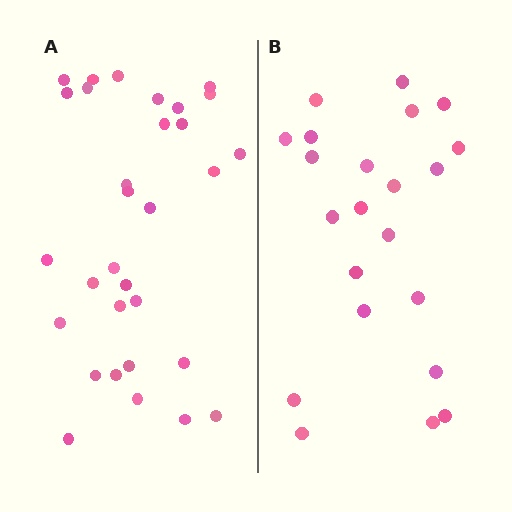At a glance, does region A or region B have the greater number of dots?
Region A (the left region) has more dots.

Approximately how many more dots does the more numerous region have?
Region A has roughly 8 or so more dots than region B.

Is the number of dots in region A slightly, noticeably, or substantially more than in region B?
Region A has noticeably more, but not dramatically so. The ratio is roughly 1.4 to 1.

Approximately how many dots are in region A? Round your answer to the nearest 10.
About 30 dots. (The exact count is 31, which rounds to 30.)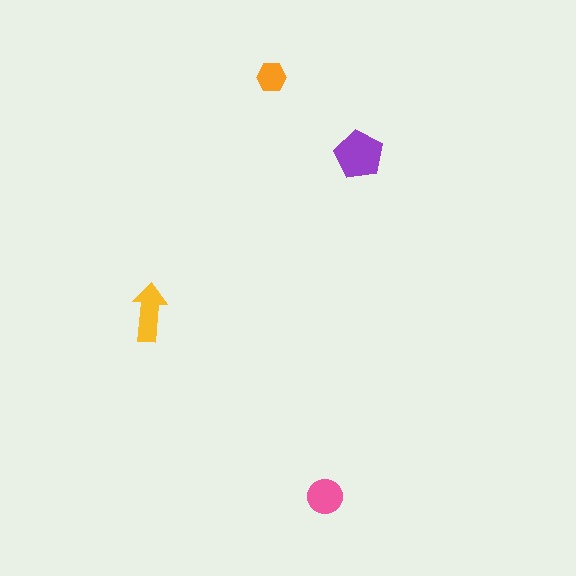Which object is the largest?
The purple pentagon.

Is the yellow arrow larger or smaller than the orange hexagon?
Larger.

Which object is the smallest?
The orange hexagon.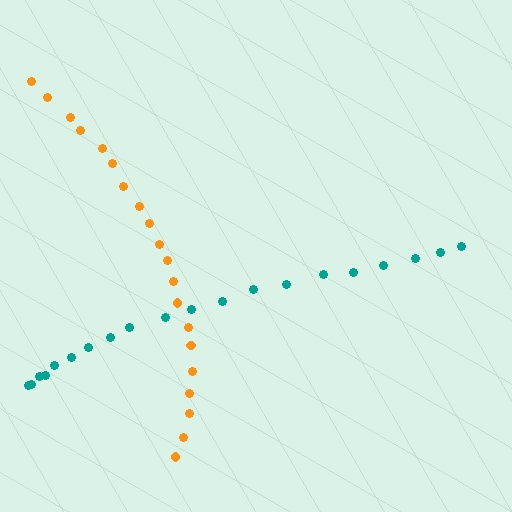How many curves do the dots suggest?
There are 2 distinct paths.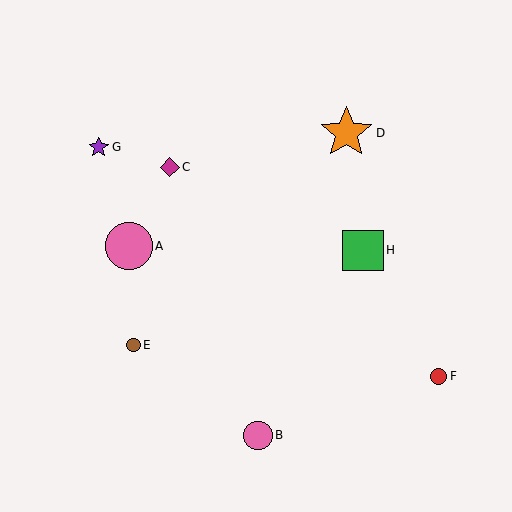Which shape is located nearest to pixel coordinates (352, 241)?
The green square (labeled H) at (363, 250) is nearest to that location.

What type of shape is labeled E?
Shape E is a brown circle.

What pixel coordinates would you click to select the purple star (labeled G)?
Click at (99, 147) to select the purple star G.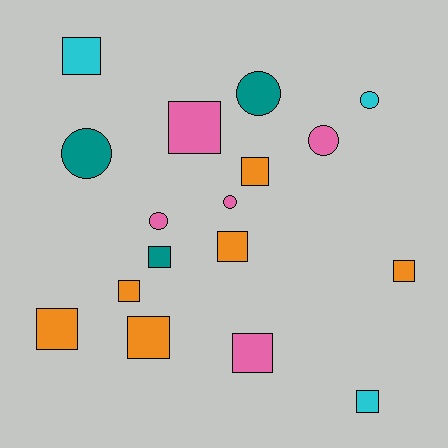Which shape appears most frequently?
Square, with 11 objects.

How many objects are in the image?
There are 17 objects.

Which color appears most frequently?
Orange, with 6 objects.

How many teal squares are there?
There is 1 teal square.